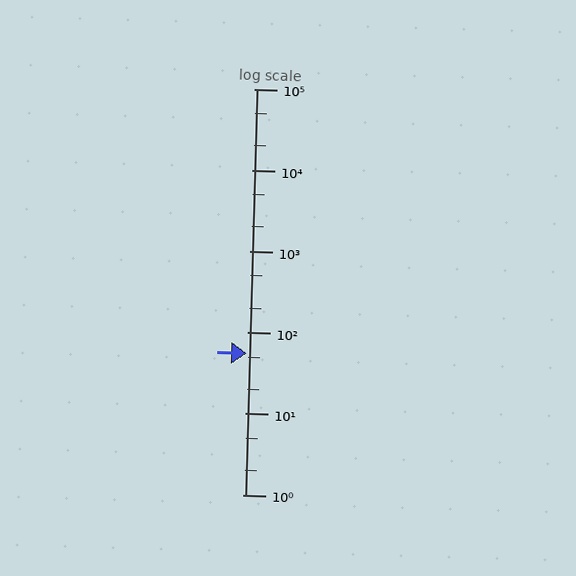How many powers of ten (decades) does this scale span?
The scale spans 5 decades, from 1 to 100000.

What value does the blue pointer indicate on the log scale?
The pointer indicates approximately 56.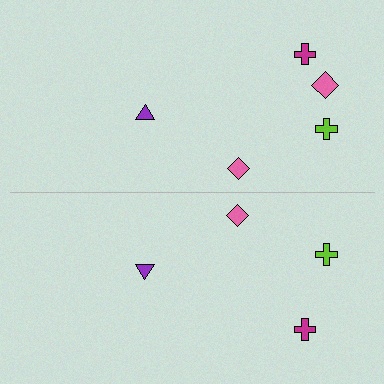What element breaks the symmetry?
A pink diamond is missing from the bottom side.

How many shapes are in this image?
There are 9 shapes in this image.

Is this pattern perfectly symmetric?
No, the pattern is not perfectly symmetric. A pink diamond is missing from the bottom side.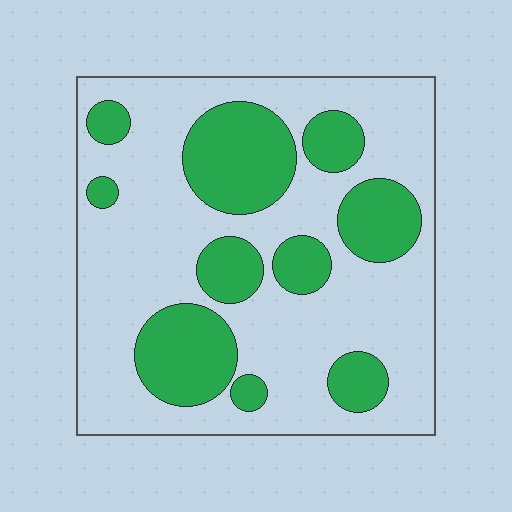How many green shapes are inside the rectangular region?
10.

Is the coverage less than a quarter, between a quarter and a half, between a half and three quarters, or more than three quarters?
Between a quarter and a half.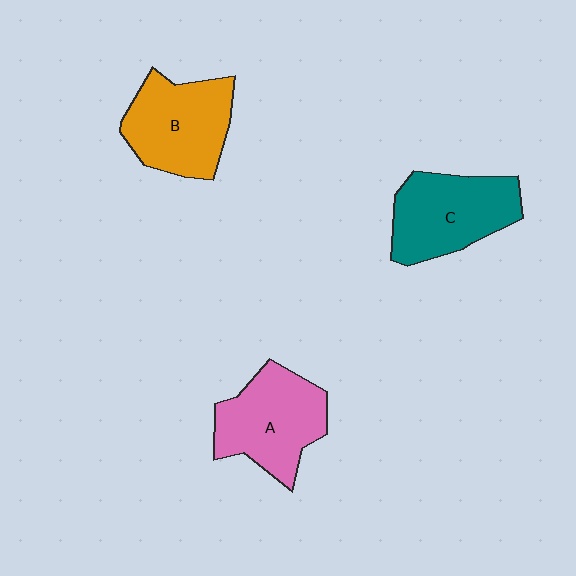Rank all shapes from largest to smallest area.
From largest to smallest: B (orange), A (pink), C (teal).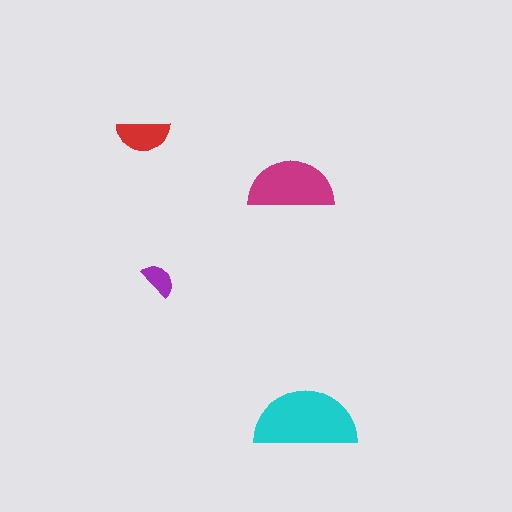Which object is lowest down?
The cyan semicircle is bottommost.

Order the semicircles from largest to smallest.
the cyan one, the magenta one, the red one, the purple one.